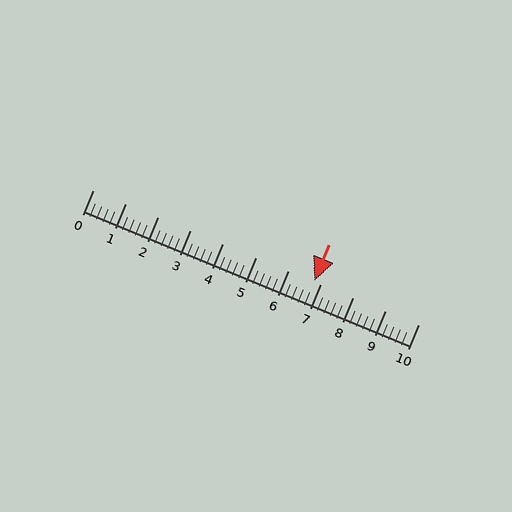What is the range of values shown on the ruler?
The ruler shows values from 0 to 10.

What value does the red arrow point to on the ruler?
The red arrow points to approximately 6.8.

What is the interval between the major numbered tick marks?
The major tick marks are spaced 1 units apart.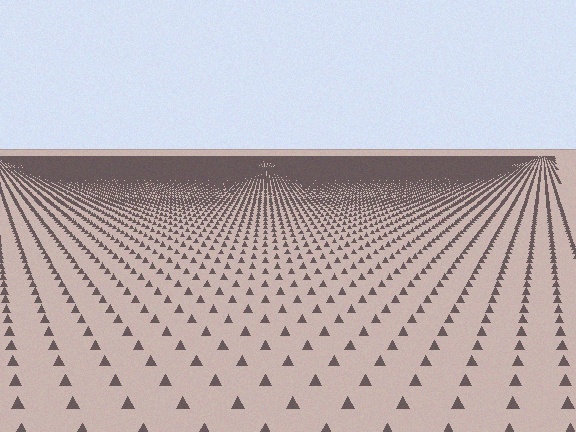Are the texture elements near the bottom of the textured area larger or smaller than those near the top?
Larger. Near the bottom, elements are closer to the viewer and appear at a bigger on-screen size.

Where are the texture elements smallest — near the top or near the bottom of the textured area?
Near the top.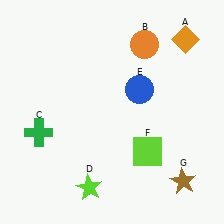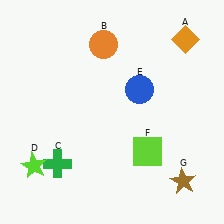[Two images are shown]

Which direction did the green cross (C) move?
The green cross (C) moved down.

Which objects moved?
The objects that moved are: the orange circle (B), the green cross (C), the lime star (D).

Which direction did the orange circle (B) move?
The orange circle (B) moved left.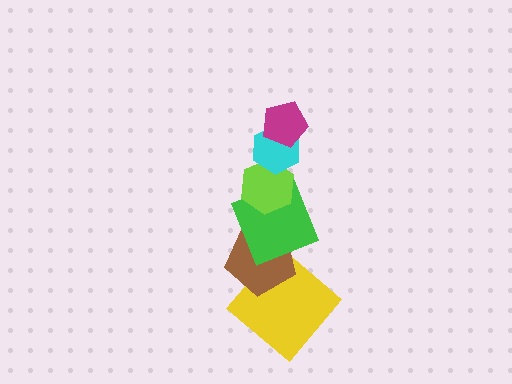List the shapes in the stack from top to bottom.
From top to bottom: the magenta pentagon, the cyan hexagon, the lime hexagon, the green square, the brown pentagon, the yellow diamond.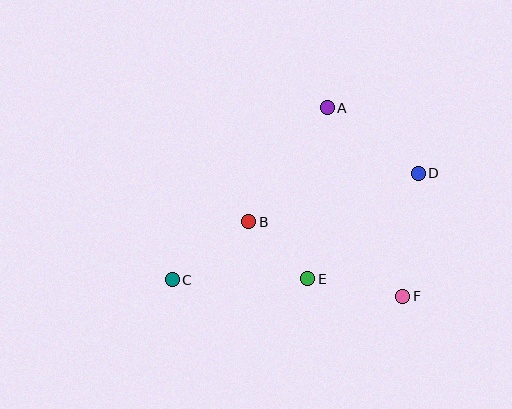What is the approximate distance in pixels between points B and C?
The distance between B and C is approximately 96 pixels.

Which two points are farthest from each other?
Points C and D are farthest from each other.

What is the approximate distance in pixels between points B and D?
The distance between B and D is approximately 176 pixels.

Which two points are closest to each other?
Points B and E are closest to each other.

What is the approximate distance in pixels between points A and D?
The distance between A and D is approximately 112 pixels.